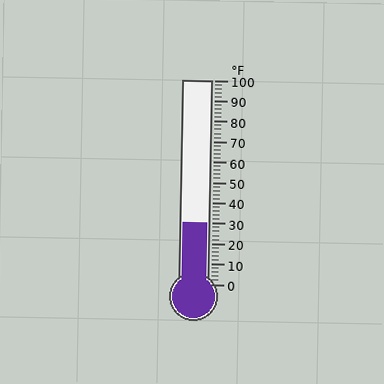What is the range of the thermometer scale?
The thermometer scale ranges from 0°F to 100°F.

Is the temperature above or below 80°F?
The temperature is below 80°F.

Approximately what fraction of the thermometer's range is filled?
The thermometer is filled to approximately 30% of its range.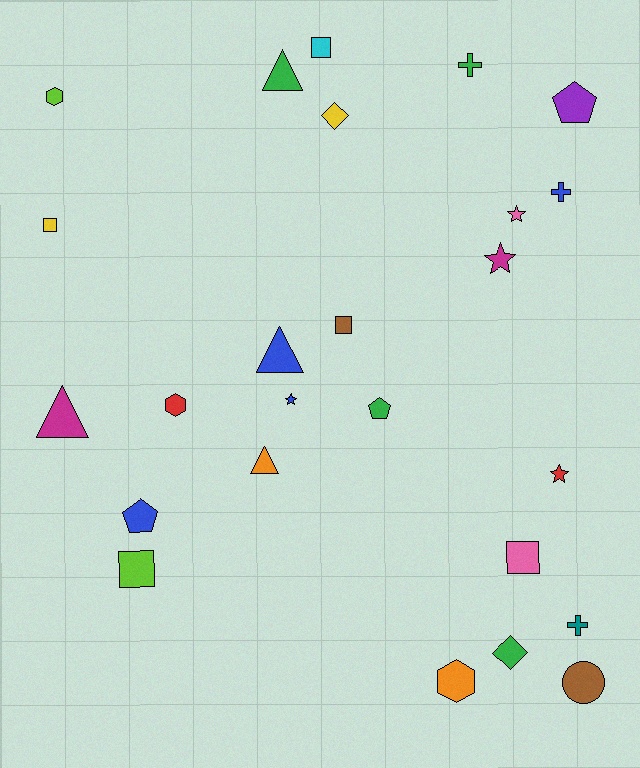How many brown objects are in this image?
There are 2 brown objects.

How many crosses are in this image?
There are 3 crosses.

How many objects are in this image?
There are 25 objects.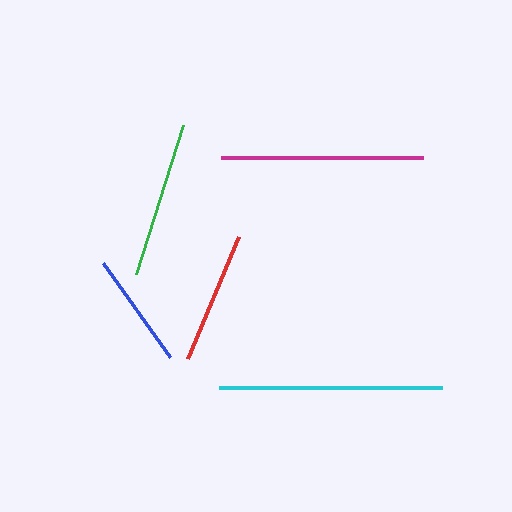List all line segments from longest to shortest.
From longest to shortest: cyan, magenta, green, red, blue.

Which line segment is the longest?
The cyan line is the longest at approximately 224 pixels.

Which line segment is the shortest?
The blue line is the shortest at approximately 115 pixels.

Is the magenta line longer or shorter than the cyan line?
The cyan line is longer than the magenta line.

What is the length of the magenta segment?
The magenta segment is approximately 201 pixels long.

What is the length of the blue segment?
The blue segment is approximately 115 pixels long.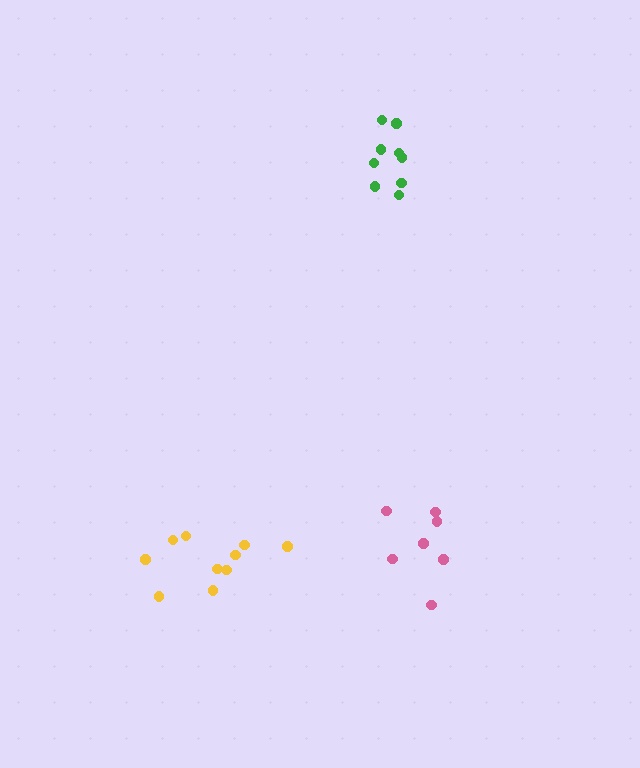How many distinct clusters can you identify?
There are 3 distinct clusters.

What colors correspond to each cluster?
The clusters are colored: pink, green, yellow.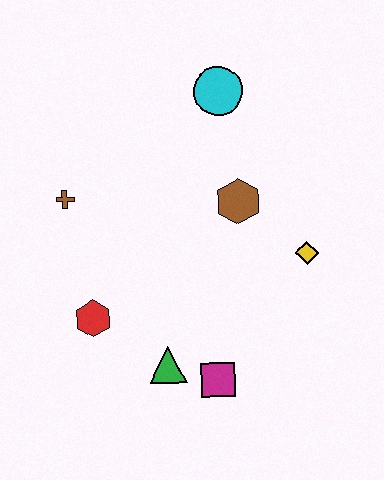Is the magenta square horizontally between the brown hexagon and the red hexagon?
Yes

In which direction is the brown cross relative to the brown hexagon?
The brown cross is to the left of the brown hexagon.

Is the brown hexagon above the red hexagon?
Yes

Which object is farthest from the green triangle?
The cyan circle is farthest from the green triangle.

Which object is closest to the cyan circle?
The brown hexagon is closest to the cyan circle.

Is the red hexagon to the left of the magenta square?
Yes